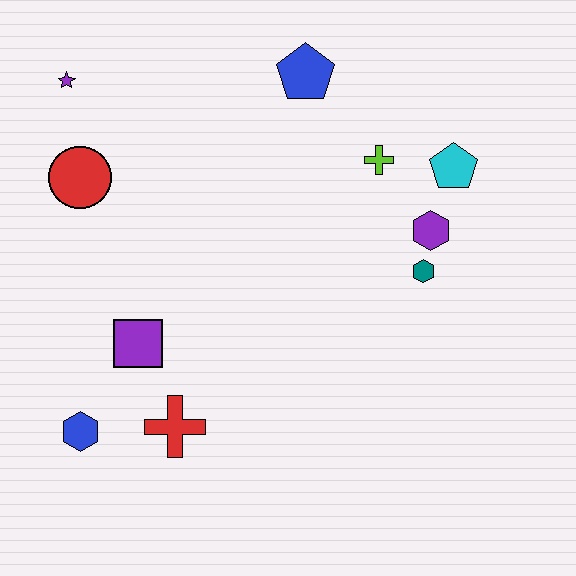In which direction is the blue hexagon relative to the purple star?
The blue hexagon is below the purple star.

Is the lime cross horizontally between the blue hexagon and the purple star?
No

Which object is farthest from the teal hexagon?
The purple star is farthest from the teal hexagon.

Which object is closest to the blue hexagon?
The red cross is closest to the blue hexagon.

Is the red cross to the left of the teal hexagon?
Yes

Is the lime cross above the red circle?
Yes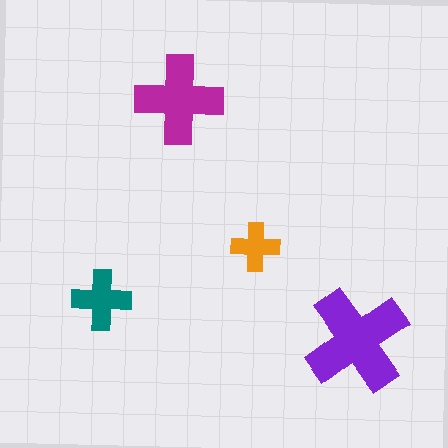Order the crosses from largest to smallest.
the purple one, the magenta one, the teal one, the orange one.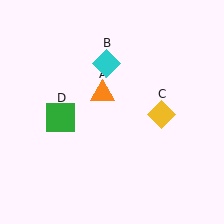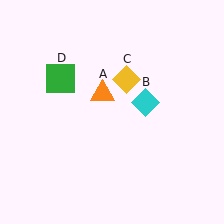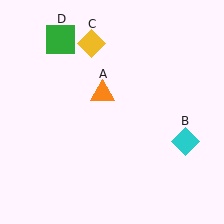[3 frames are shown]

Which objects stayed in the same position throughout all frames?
Orange triangle (object A) remained stationary.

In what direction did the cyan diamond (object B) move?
The cyan diamond (object B) moved down and to the right.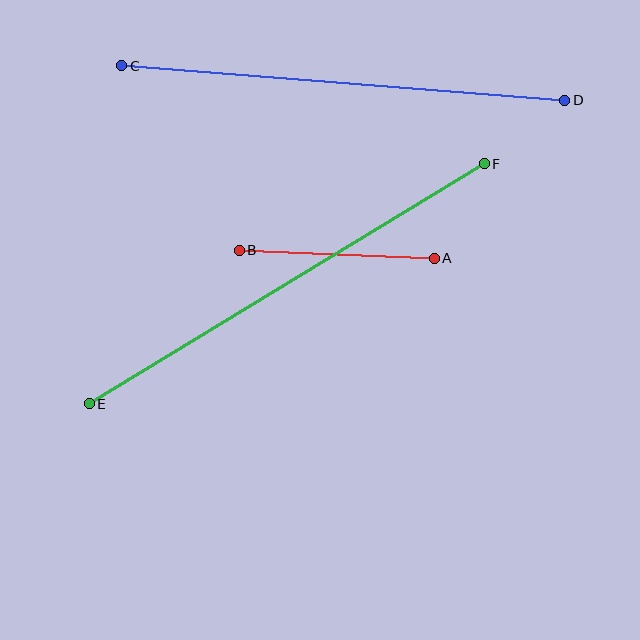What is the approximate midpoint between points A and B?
The midpoint is at approximately (337, 254) pixels.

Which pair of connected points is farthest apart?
Points E and F are farthest apart.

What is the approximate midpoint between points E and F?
The midpoint is at approximately (287, 284) pixels.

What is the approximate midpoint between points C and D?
The midpoint is at approximately (343, 83) pixels.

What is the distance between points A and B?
The distance is approximately 195 pixels.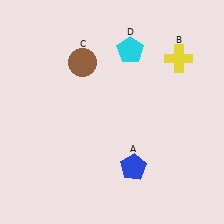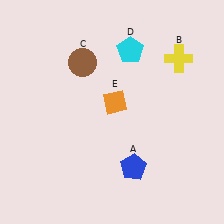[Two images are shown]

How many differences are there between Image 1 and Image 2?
There is 1 difference between the two images.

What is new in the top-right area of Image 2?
An orange diamond (E) was added in the top-right area of Image 2.